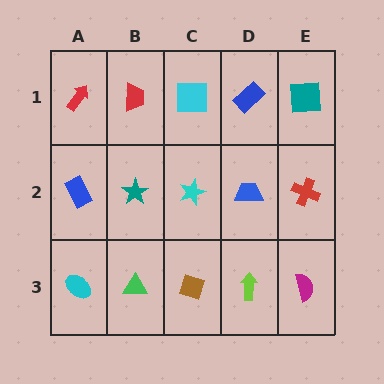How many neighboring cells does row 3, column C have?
3.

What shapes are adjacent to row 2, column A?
A red arrow (row 1, column A), a cyan ellipse (row 3, column A), a teal star (row 2, column B).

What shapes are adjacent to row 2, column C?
A cyan square (row 1, column C), a brown diamond (row 3, column C), a teal star (row 2, column B), a blue trapezoid (row 2, column D).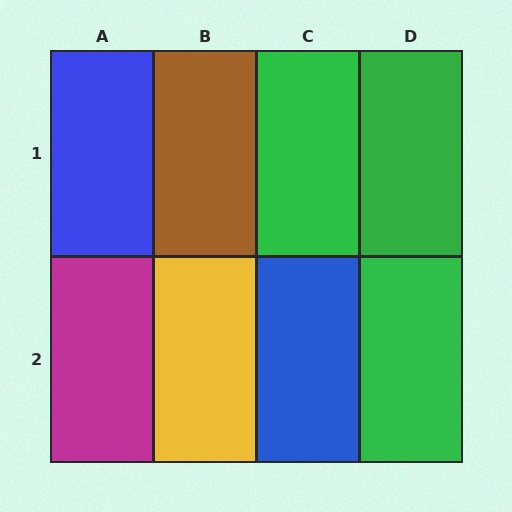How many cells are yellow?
1 cell is yellow.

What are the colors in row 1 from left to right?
Blue, brown, green, green.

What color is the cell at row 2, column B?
Yellow.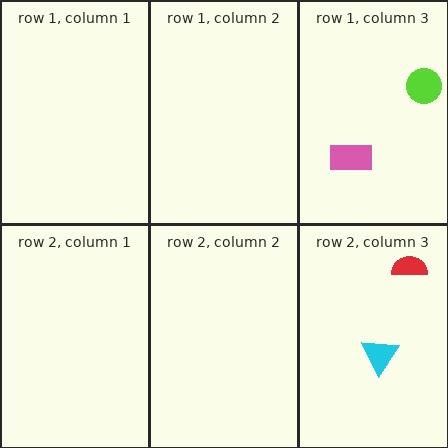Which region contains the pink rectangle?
The row 1, column 3 region.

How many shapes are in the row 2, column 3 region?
2.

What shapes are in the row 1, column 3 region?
The lime circle, the pink rectangle.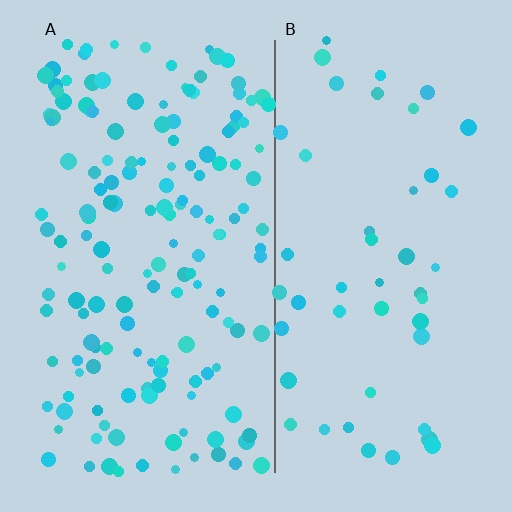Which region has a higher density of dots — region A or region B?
A (the left).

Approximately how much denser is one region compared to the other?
Approximately 3.2× — region A over region B.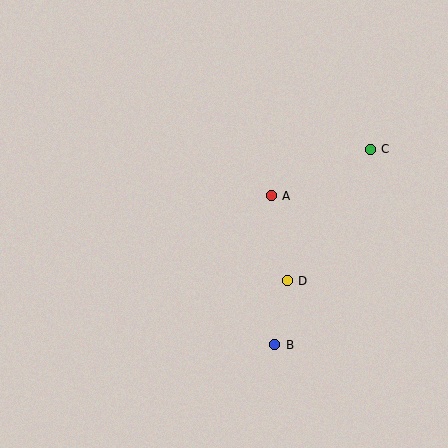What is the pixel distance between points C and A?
The distance between C and A is 109 pixels.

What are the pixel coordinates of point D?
Point D is at (287, 281).